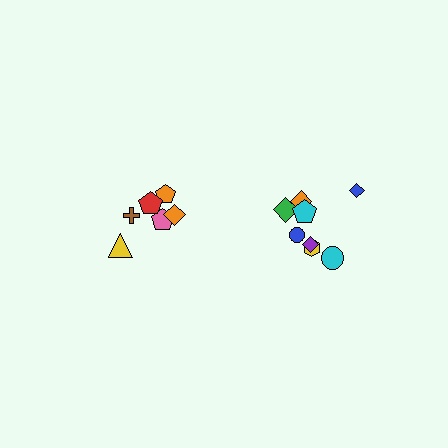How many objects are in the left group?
There are 6 objects.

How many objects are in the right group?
There are 8 objects.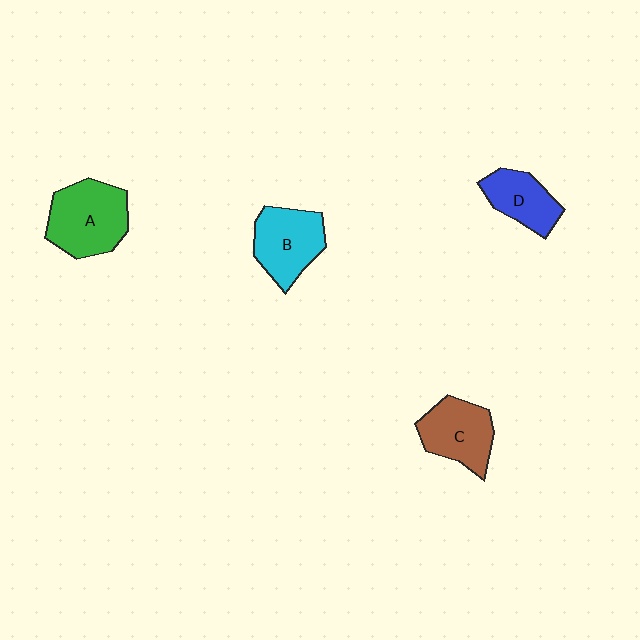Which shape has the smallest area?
Shape D (blue).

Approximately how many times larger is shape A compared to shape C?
Approximately 1.2 times.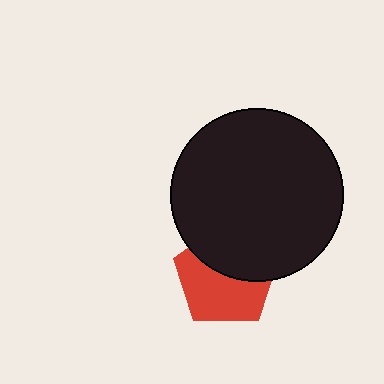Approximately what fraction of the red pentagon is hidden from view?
Roughly 44% of the red pentagon is hidden behind the black circle.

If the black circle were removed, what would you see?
You would see the complete red pentagon.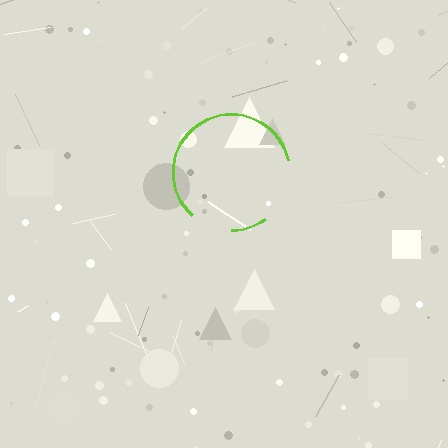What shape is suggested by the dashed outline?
The dashed outline suggests a circle.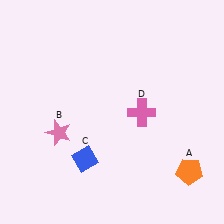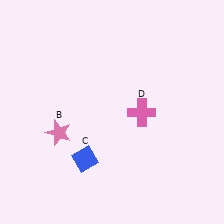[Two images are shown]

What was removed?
The orange pentagon (A) was removed in Image 2.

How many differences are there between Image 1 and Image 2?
There is 1 difference between the two images.